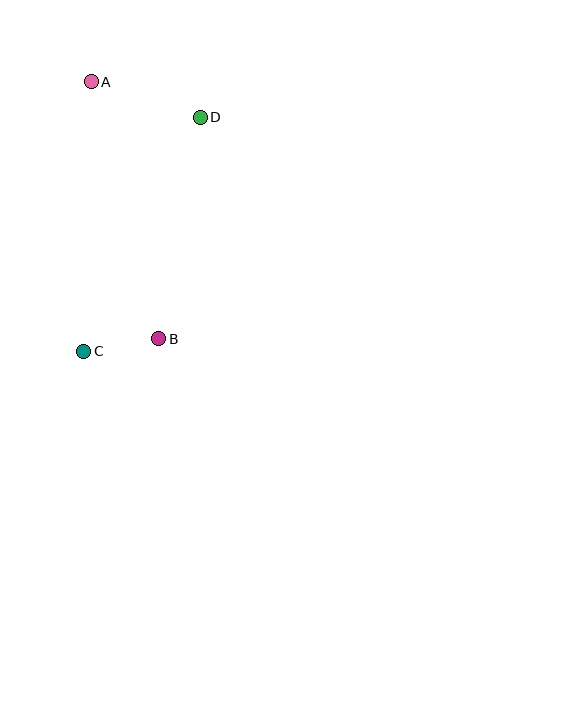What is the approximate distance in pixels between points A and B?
The distance between A and B is approximately 266 pixels.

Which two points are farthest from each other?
Points A and C are farthest from each other.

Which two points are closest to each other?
Points B and C are closest to each other.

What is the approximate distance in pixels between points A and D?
The distance between A and D is approximately 115 pixels.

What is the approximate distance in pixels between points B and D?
The distance between B and D is approximately 225 pixels.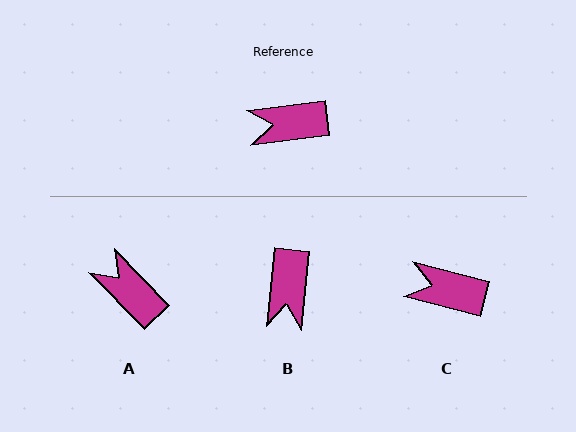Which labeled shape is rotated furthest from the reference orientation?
B, about 77 degrees away.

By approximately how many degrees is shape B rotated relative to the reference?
Approximately 77 degrees counter-clockwise.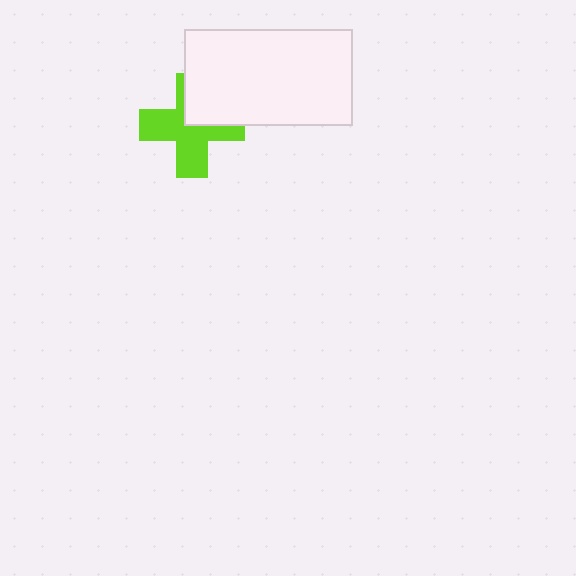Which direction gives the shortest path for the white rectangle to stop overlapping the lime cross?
Moving toward the upper-right gives the shortest separation.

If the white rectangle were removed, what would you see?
You would see the complete lime cross.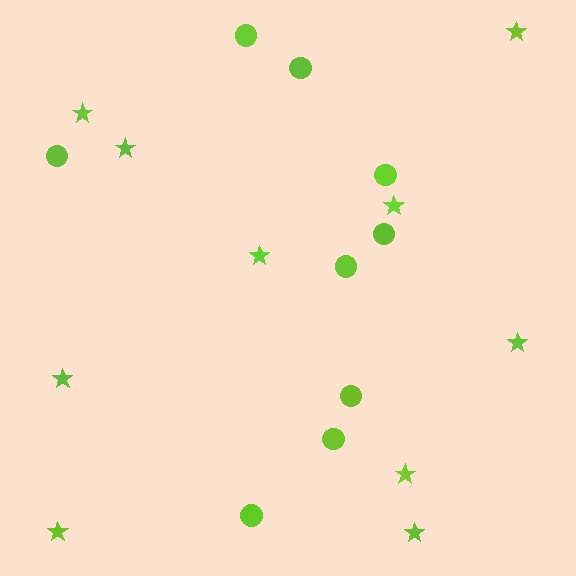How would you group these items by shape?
There are 2 groups: one group of circles (9) and one group of stars (10).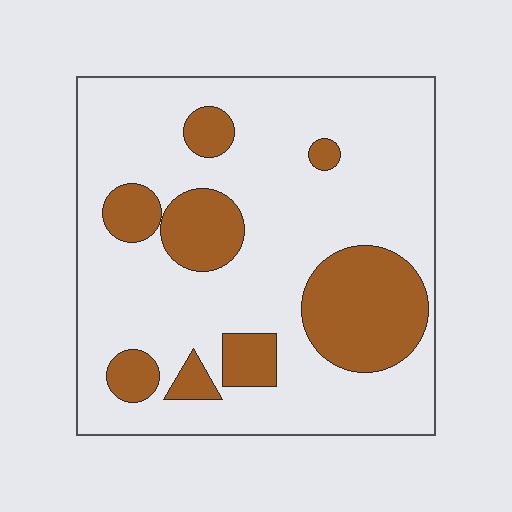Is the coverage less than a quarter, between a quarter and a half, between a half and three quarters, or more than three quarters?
Less than a quarter.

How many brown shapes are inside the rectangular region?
8.